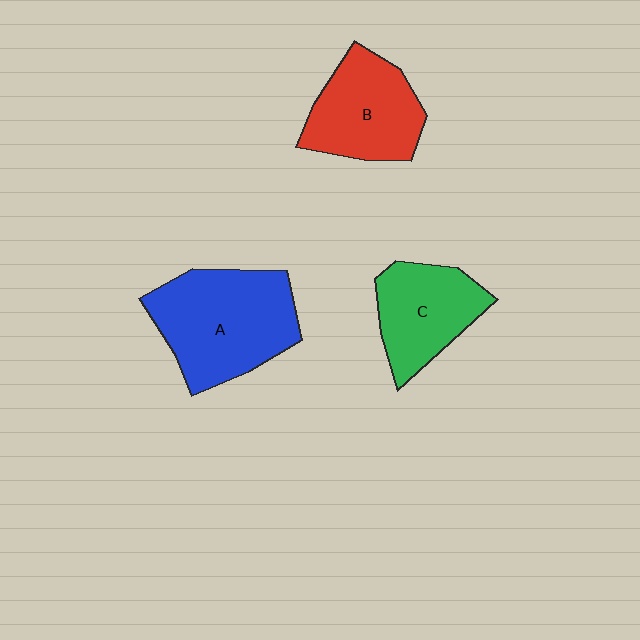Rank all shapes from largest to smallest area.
From largest to smallest: A (blue), B (red), C (green).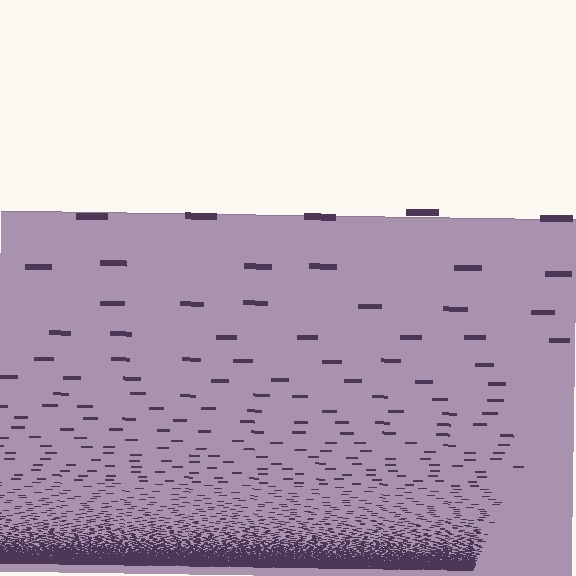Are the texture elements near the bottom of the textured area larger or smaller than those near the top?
Smaller. The gradient is inverted — elements near the bottom are smaller and denser.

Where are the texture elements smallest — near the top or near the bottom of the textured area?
Near the bottom.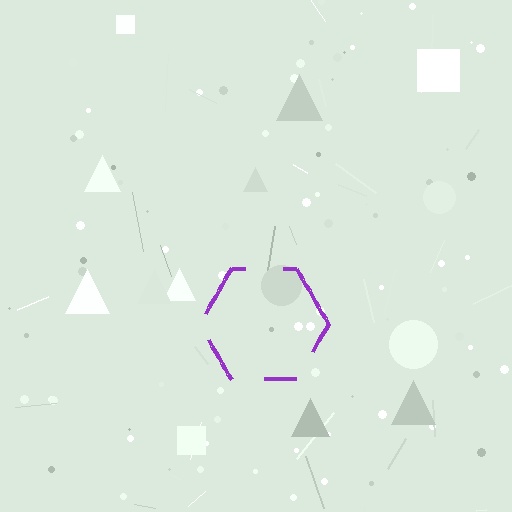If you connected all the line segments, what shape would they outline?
They would outline a hexagon.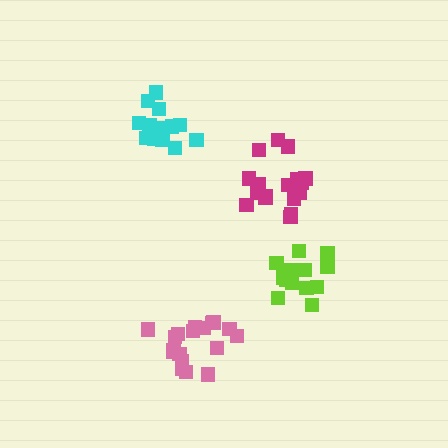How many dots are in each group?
Group 1: 18 dots, Group 2: 17 dots, Group 3: 14 dots, Group 4: 14 dots (63 total).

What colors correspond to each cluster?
The clusters are colored: pink, magenta, lime, cyan.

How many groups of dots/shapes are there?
There are 4 groups.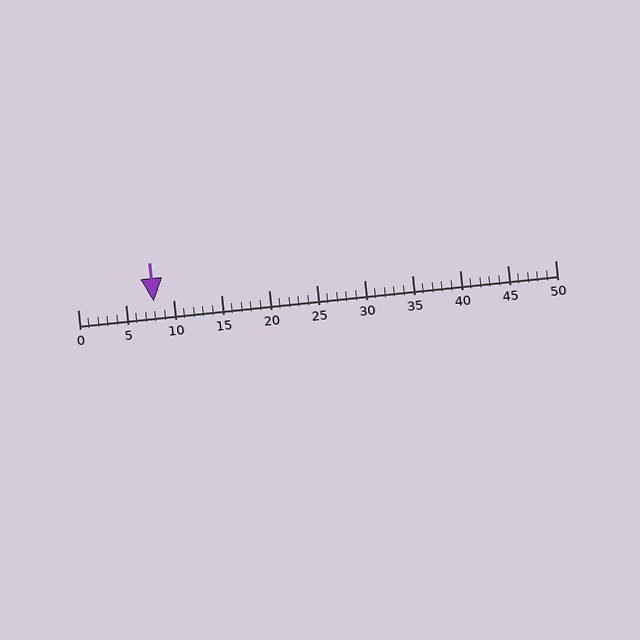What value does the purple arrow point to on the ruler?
The purple arrow points to approximately 8.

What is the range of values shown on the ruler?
The ruler shows values from 0 to 50.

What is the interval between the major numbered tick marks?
The major tick marks are spaced 5 units apart.